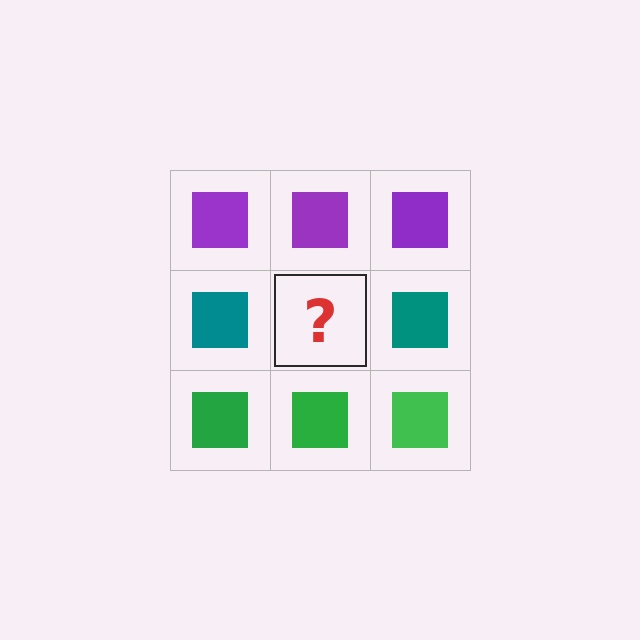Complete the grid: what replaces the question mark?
The question mark should be replaced with a teal square.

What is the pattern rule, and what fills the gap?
The rule is that each row has a consistent color. The gap should be filled with a teal square.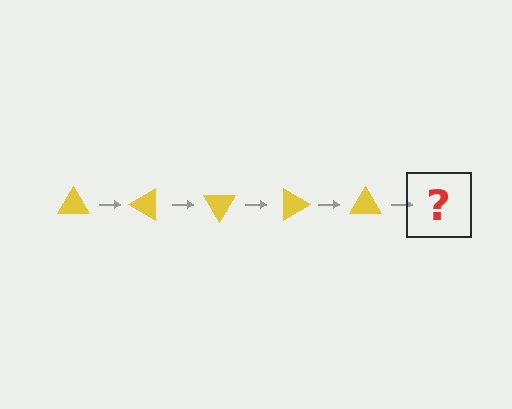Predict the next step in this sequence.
The next step is a yellow triangle rotated 150 degrees.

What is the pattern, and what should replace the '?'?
The pattern is that the triangle rotates 30 degrees each step. The '?' should be a yellow triangle rotated 150 degrees.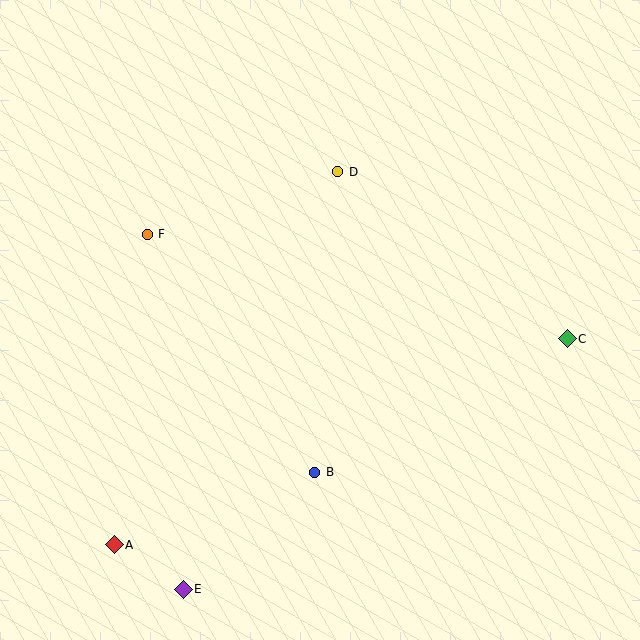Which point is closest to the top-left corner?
Point F is closest to the top-left corner.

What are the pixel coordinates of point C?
Point C is at (567, 339).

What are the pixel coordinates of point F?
Point F is at (147, 234).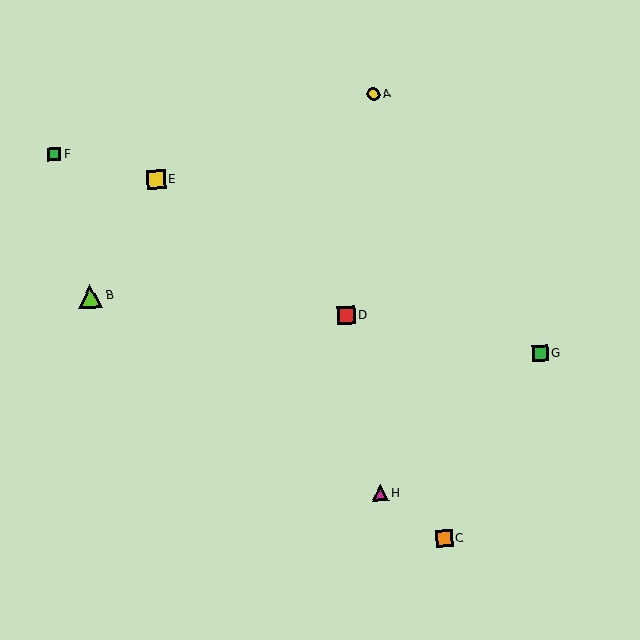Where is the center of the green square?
The center of the green square is at (540, 354).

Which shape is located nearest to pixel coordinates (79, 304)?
The lime triangle (labeled B) at (90, 296) is nearest to that location.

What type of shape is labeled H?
Shape H is a magenta triangle.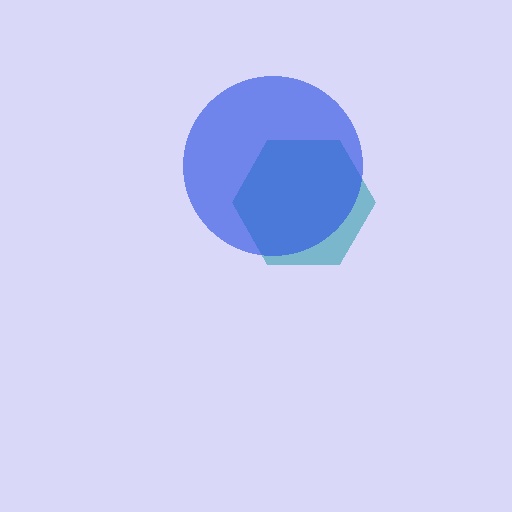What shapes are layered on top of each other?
The layered shapes are: a teal hexagon, a blue circle.